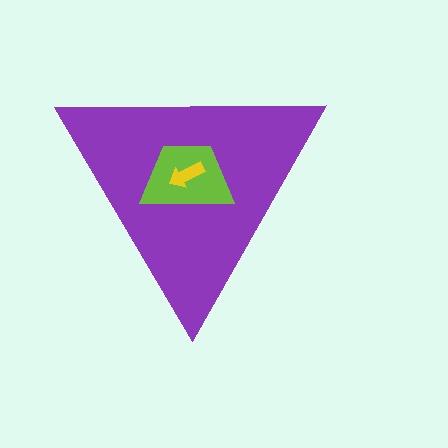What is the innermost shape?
The yellow arrow.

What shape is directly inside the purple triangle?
The lime trapezoid.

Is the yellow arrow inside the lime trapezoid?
Yes.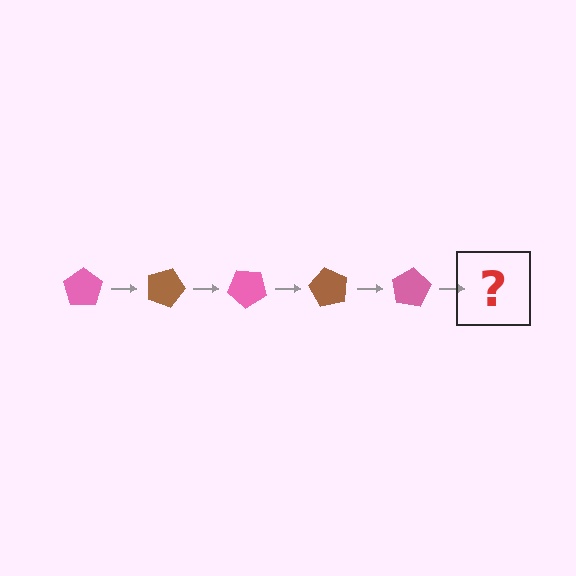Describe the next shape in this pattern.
It should be a brown pentagon, rotated 100 degrees from the start.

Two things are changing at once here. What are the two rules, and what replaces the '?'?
The two rules are that it rotates 20 degrees each step and the color cycles through pink and brown. The '?' should be a brown pentagon, rotated 100 degrees from the start.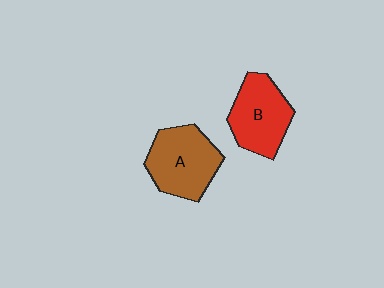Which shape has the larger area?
Shape A (brown).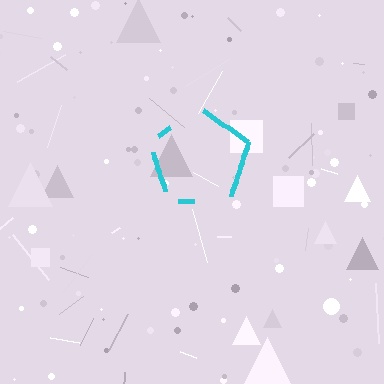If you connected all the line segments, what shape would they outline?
They would outline a pentagon.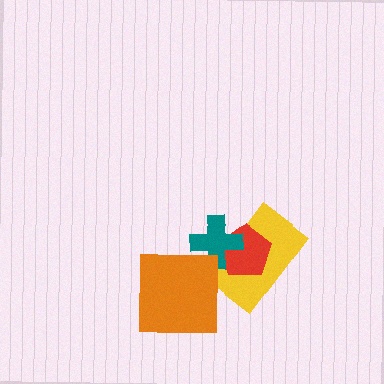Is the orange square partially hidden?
No, no other shape covers it.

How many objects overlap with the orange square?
0 objects overlap with the orange square.